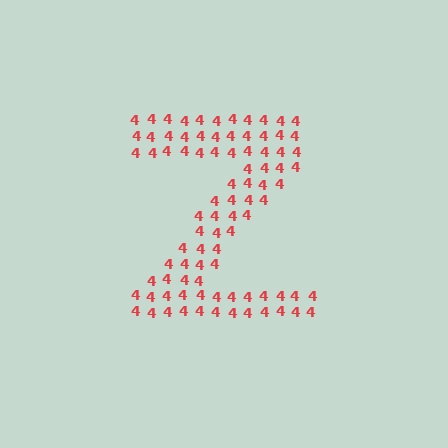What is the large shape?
The large shape is the letter Z.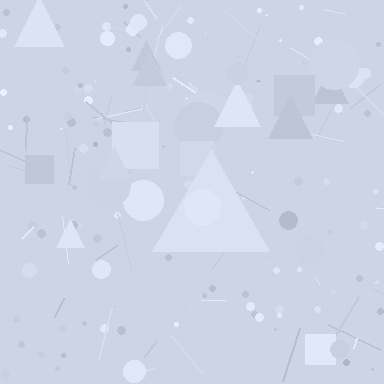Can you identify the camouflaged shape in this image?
The camouflaged shape is a triangle.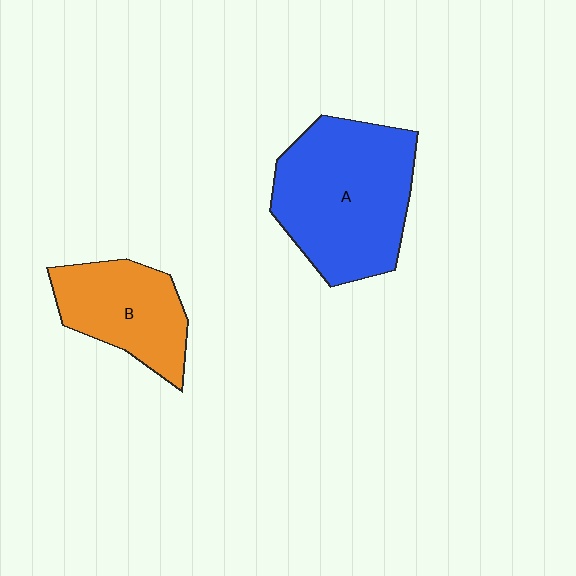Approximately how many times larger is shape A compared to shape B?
Approximately 1.7 times.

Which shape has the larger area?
Shape A (blue).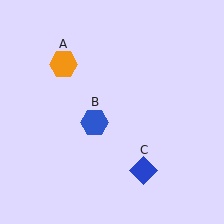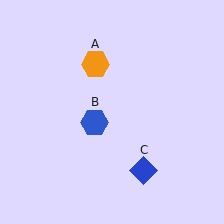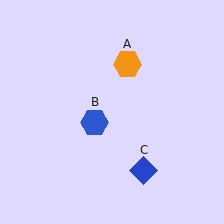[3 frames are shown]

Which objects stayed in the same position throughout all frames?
Blue hexagon (object B) and blue diamond (object C) remained stationary.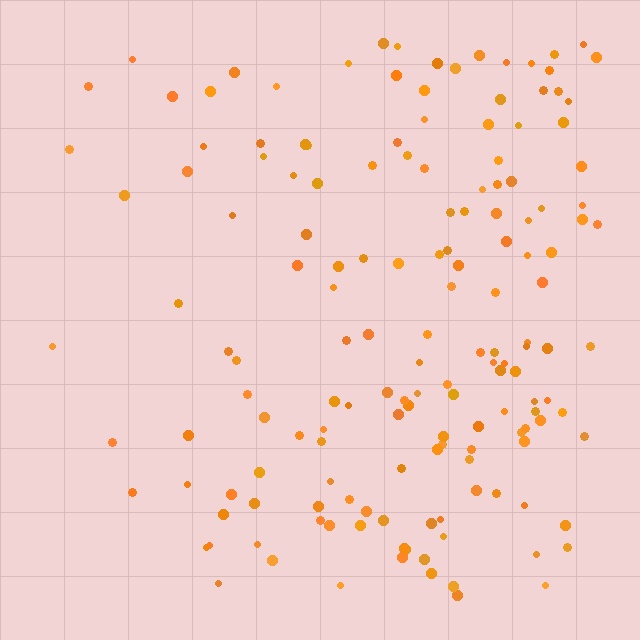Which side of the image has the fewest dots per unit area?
The left.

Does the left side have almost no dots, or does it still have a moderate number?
Still a moderate number, just noticeably fewer than the right.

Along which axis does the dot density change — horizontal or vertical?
Horizontal.